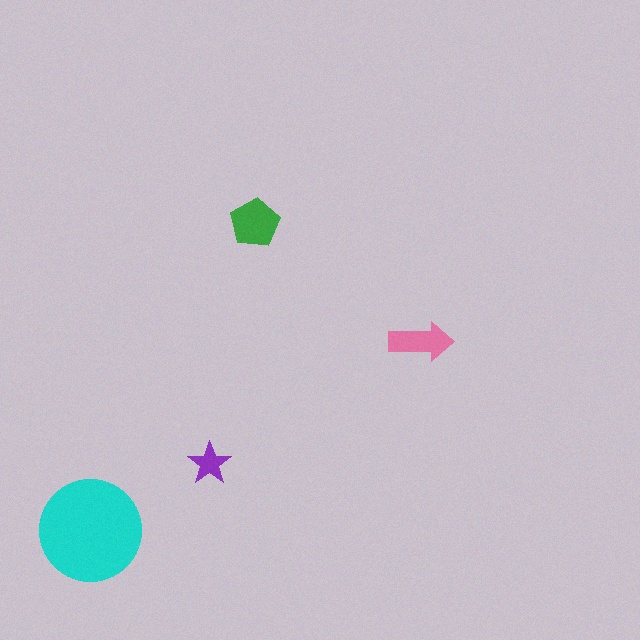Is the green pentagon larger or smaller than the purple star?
Larger.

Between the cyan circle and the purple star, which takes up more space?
The cyan circle.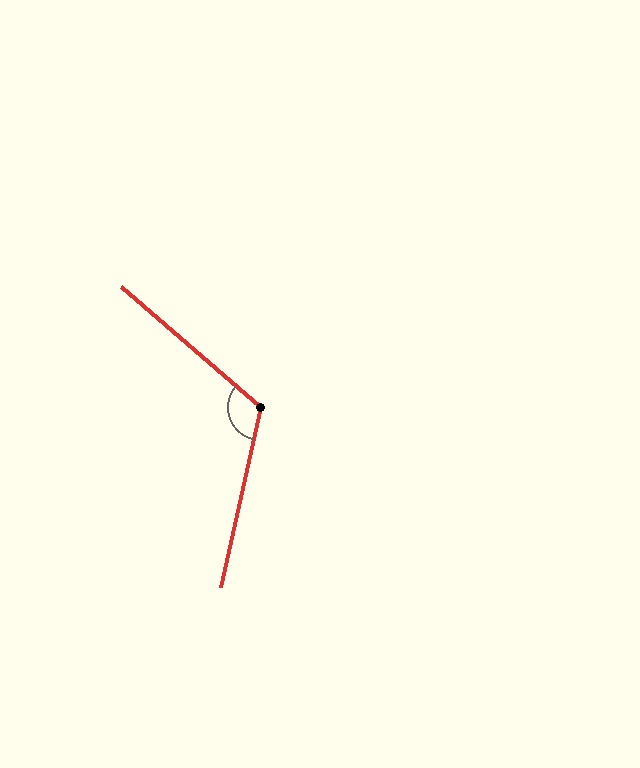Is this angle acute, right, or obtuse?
It is obtuse.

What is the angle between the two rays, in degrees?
Approximately 118 degrees.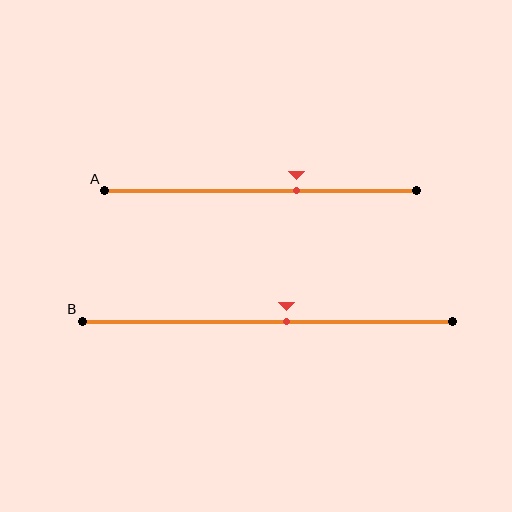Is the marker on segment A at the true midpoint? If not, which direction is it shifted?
No, the marker on segment A is shifted to the right by about 12% of the segment length.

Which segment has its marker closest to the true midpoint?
Segment B has its marker closest to the true midpoint.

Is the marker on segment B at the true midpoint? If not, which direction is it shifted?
No, the marker on segment B is shifted to the right by about 5% of the segment length.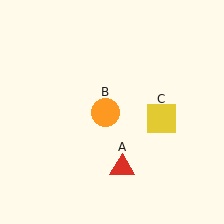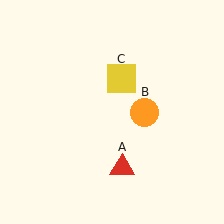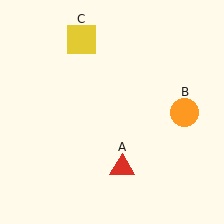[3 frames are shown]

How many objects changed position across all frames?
2 objects changed position: orange circle (object B), yellow square (object C).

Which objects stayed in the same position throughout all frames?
Red triangle (object A) remained stationary.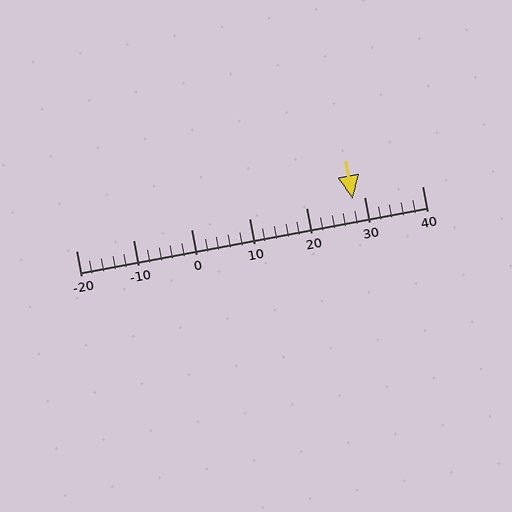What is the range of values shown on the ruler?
The ruler shows values from -20 to 40.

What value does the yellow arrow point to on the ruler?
The yellow arrow points to approximately 28.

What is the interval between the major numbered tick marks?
The major tick marks are spaced 10 units apart.